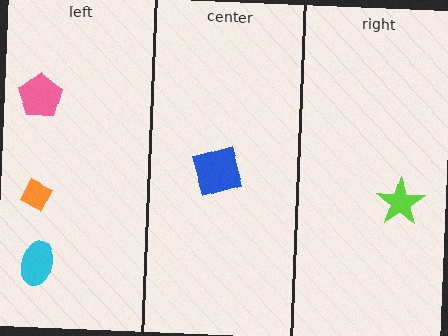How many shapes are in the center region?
1.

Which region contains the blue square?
The center region.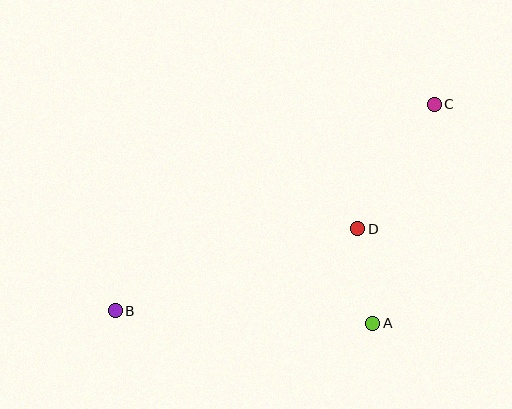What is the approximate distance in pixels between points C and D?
The distance between C and D is approximately 146 pixels.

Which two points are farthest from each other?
Points B and C are farthest from each other.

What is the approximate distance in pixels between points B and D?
The distance between B and D is approximately 256 pixels.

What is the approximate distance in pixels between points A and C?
The distance between A and C is approximately 228 pixels.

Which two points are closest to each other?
Points A and D are closest to each other.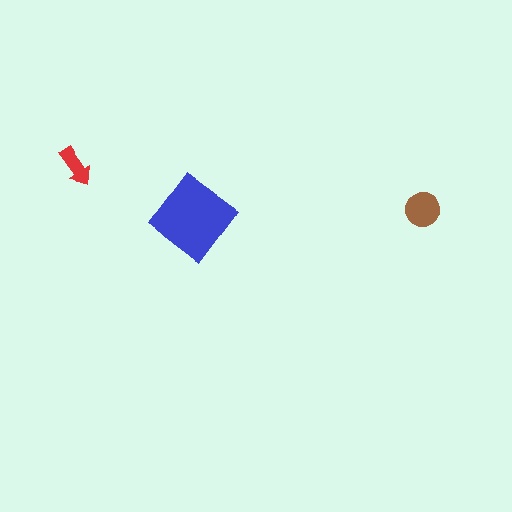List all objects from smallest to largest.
The red arrow, the brown circle, the blue diamond.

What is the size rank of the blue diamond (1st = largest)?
1st.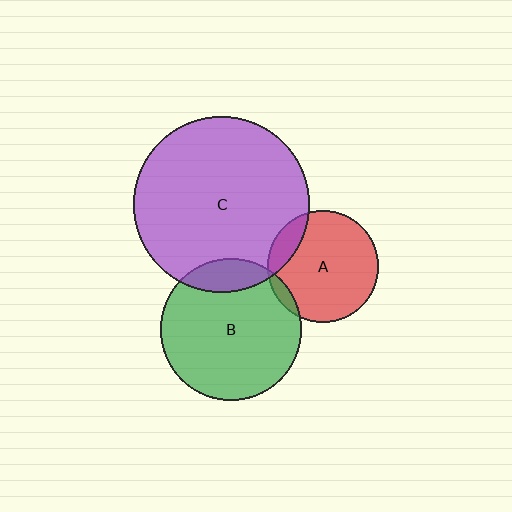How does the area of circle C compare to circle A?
Approximately 2.5 times.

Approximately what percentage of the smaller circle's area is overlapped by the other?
Approximately 15%.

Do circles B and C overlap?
Yes.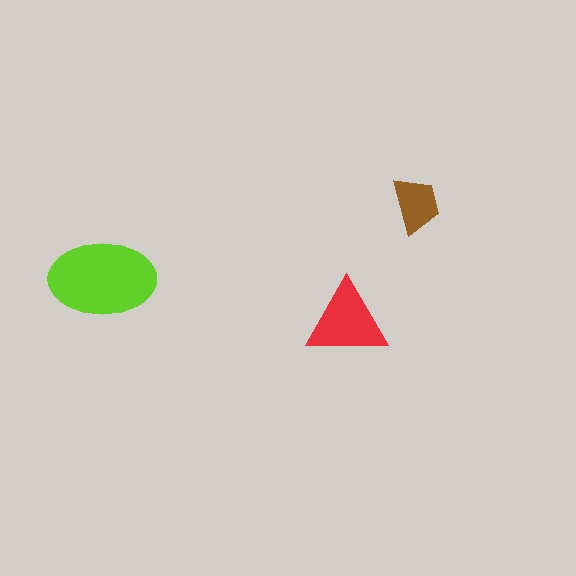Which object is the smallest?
The brown trapezoid.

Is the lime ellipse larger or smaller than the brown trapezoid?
Larger.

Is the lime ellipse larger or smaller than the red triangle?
Larger.